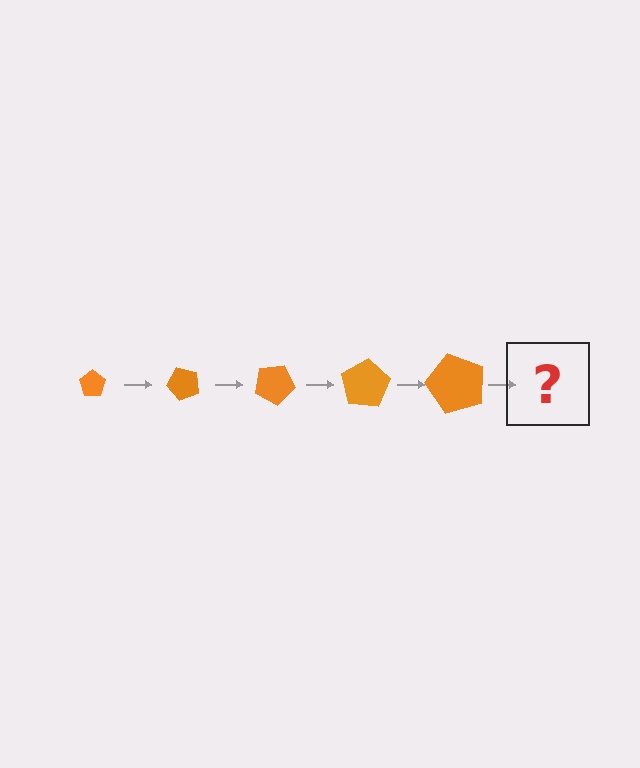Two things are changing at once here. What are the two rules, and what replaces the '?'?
The two rules are that the pentagon grows larger each step and it rotates 50 degrees each step. The '?' should be a pentagon, larger than the previous one and rotated 250 degrees from the start.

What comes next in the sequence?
The next element should be a pentagon, larger than the previous one and rotated 250 degrees from the start.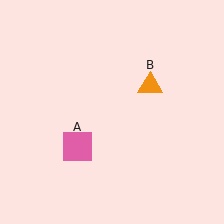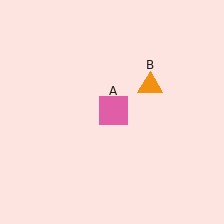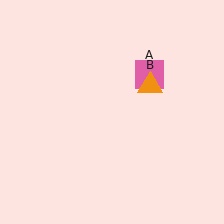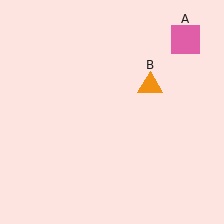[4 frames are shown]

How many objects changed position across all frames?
1 object changed position: pink square (object A).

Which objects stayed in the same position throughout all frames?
Orange triangle (object B) remained stationary.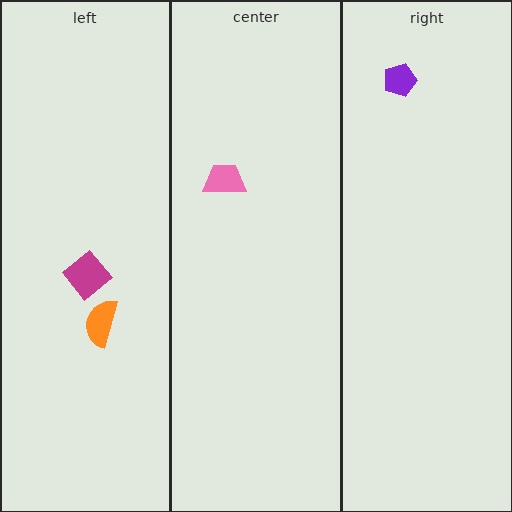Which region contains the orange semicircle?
The left region.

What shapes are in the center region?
The pink trapezoid.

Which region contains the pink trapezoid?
The center region.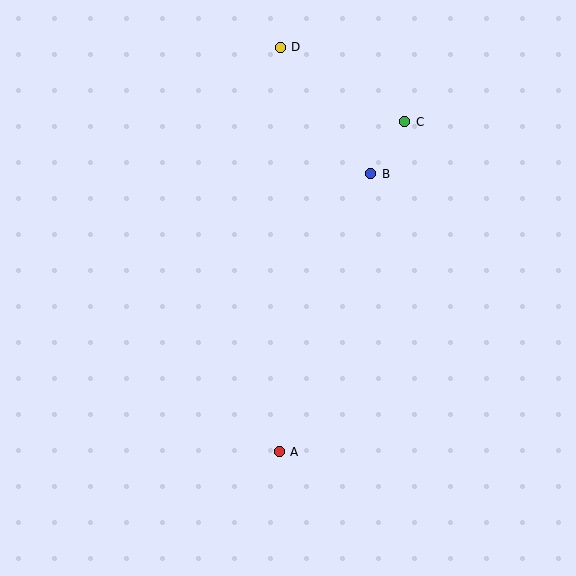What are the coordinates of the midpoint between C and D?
The midpoint between C and D is at (342, 84).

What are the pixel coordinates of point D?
Point D is at (280, 47).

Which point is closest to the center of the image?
Point B at (371, 174) is closest to the center.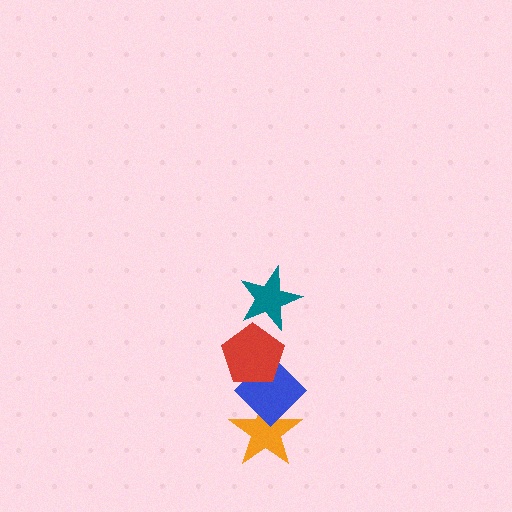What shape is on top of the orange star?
The blue diamond is on top of the orange star.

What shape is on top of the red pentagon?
The teal star is on top of the red pentagon.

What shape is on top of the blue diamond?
The red pentagon is on top of the blue diamond.